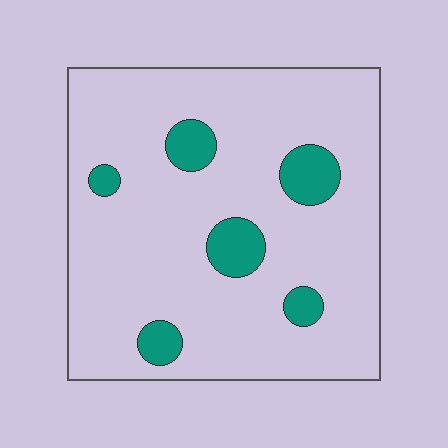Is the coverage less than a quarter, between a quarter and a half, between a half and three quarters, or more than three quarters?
Less than a quarter.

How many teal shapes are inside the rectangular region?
6.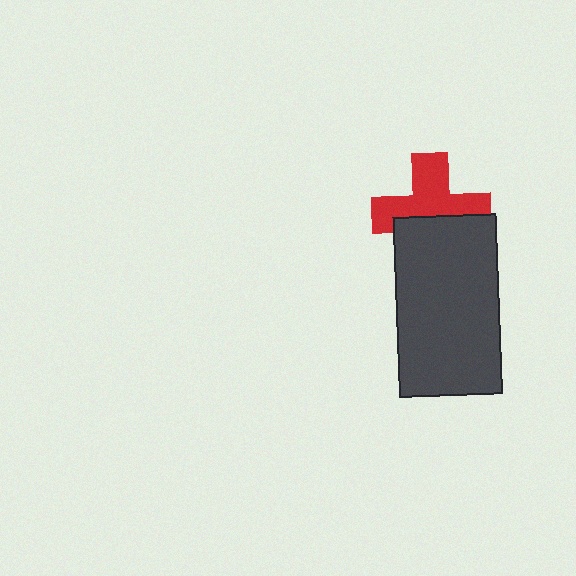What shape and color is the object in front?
The object in front is a dark gray rectangle.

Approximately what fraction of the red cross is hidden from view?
Roughly 41% of the red cross is hidden behind the dark gray rectangle.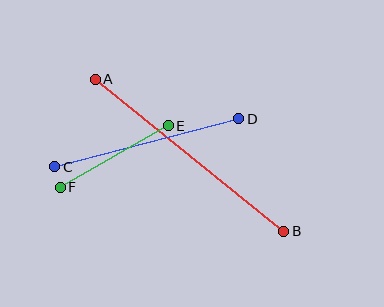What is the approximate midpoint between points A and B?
The midpoint is at approximately (189, 155) pixels.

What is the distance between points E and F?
The distance is approximately 124 pixels.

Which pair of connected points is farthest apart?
Points A and B are farthest apart.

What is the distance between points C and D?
The distance is approximately 190 pixels.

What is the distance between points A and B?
The distance is approximately 242 pixels.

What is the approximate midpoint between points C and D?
The midpoint is at approximately (147, 143) pixels.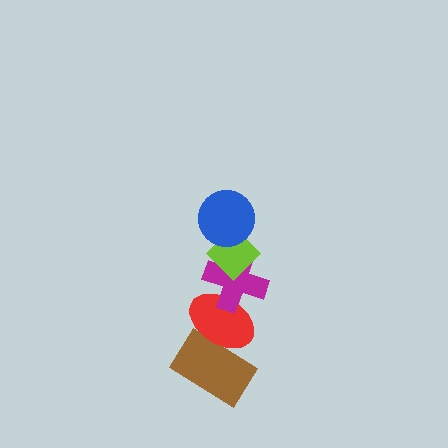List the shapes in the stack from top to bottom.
From top to bottom: the blue circle, the lime diamond, the magenta cross, the red ellipse, the brown rectangle.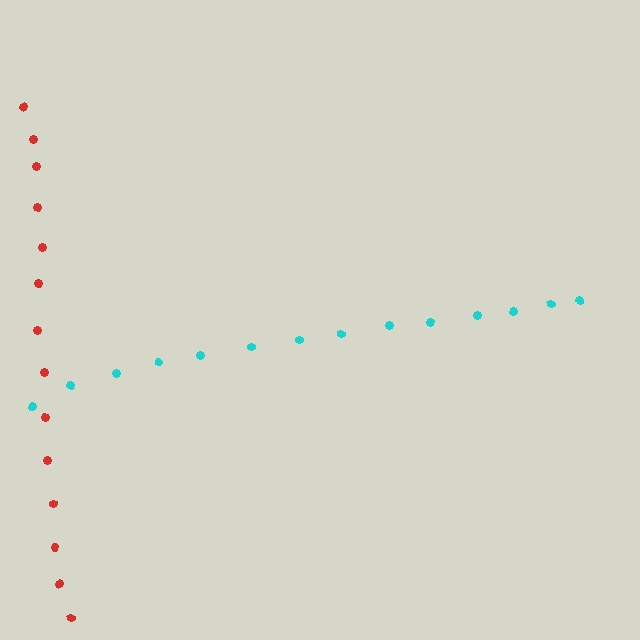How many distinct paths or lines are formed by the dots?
There are 2 distinct paths.